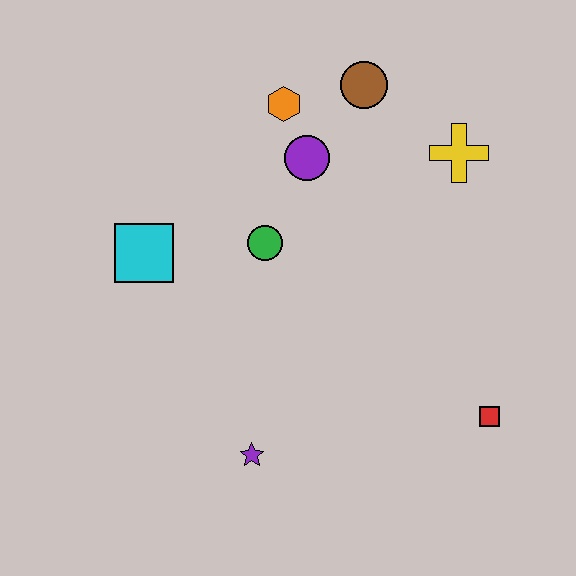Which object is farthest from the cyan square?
The red square is farthest from the cyan square.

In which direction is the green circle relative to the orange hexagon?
The green circle is below the orange hexagon.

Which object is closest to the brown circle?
The orange hexagon is closest to the brown circle.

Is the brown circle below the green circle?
No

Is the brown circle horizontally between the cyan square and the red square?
Yes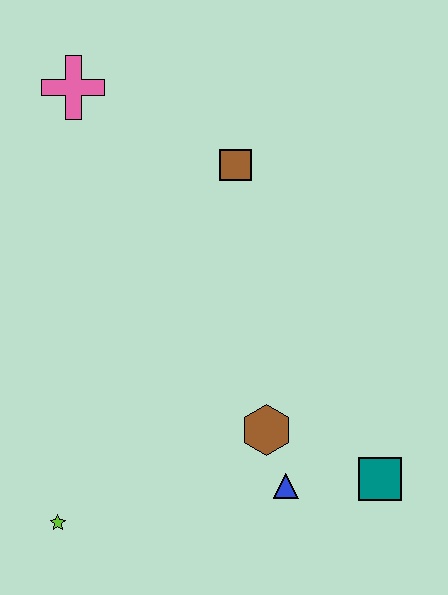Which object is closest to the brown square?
The pink cross is closest to the brown square.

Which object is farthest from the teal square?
The pink cross is farthest from the teal square.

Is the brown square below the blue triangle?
No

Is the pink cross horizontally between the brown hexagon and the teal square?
No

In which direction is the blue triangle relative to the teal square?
The blue triangle is to the left of the teal square.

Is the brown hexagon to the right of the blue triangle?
No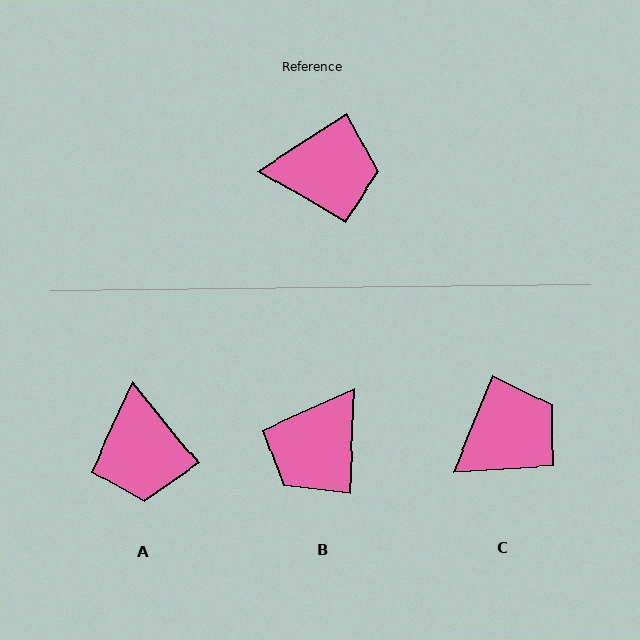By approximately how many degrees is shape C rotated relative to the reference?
Approximately 34 degrees counter-clockwise.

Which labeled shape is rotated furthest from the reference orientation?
B, about 125 degrees away.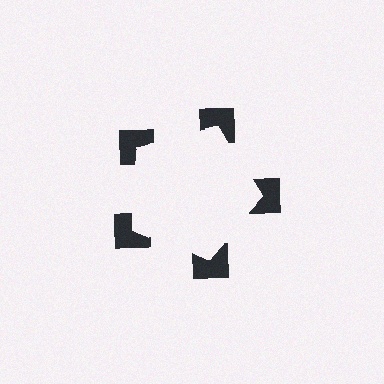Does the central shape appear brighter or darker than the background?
It typically appears slightly brighter than the background, even though no actual brightness change is drawn.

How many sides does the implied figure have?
5 sides.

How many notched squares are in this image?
There are 5 — one at each vertex of the illusory pentagon.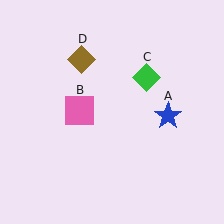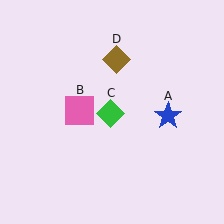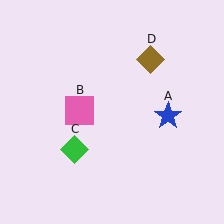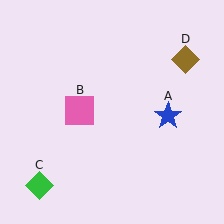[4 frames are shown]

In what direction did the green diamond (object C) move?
The green diamond (object C) moved down and to the left.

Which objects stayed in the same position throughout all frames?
Blue star (object A) and pink square (object B) remained stationary.